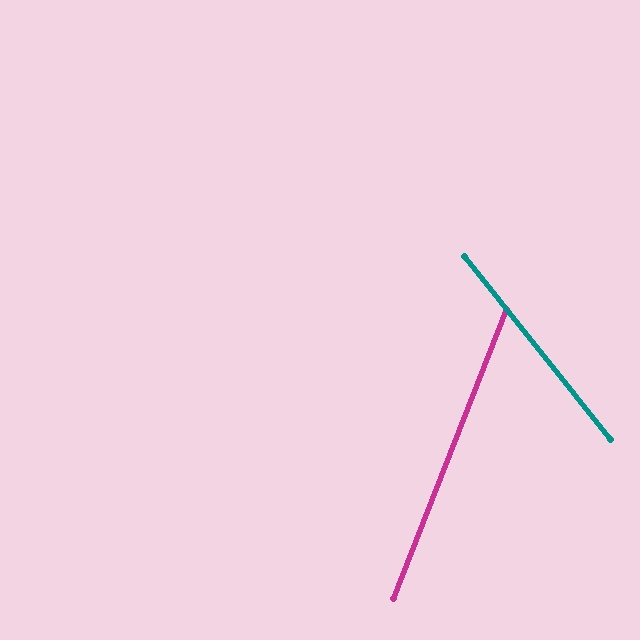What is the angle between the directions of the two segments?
Approximately 60 degrees.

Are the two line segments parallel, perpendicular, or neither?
Neither parallel nor perpendicular — they differ by about 60°.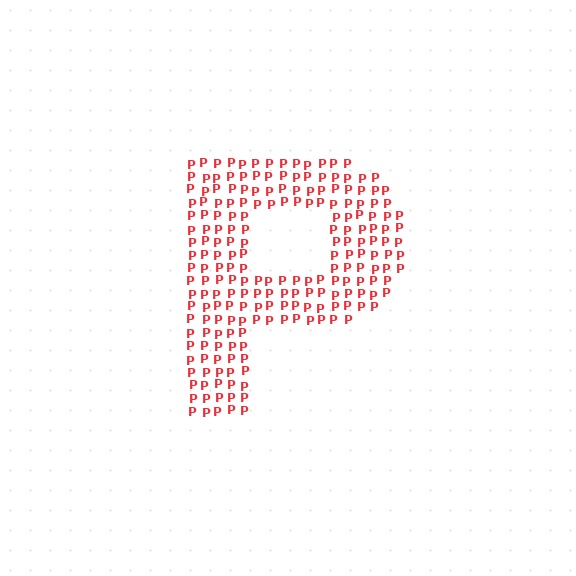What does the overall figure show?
The overall figure shows the letter P.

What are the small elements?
The small elements are letter P's.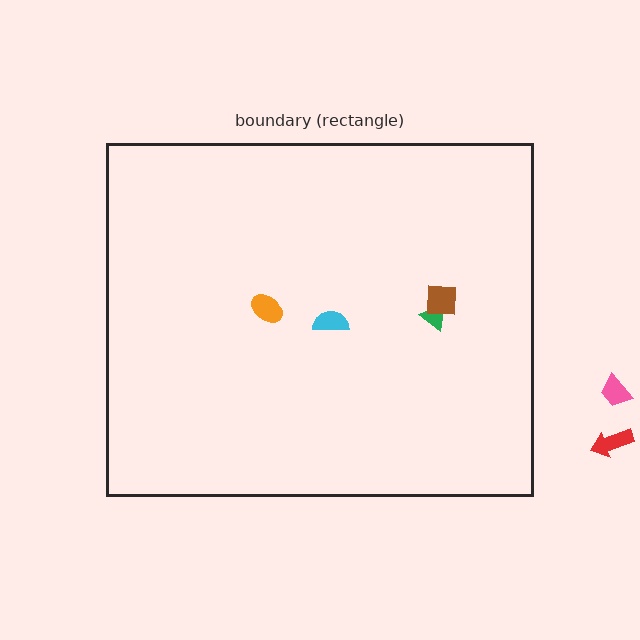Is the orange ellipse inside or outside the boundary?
Inside.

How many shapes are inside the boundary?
4 inside, 2 outside.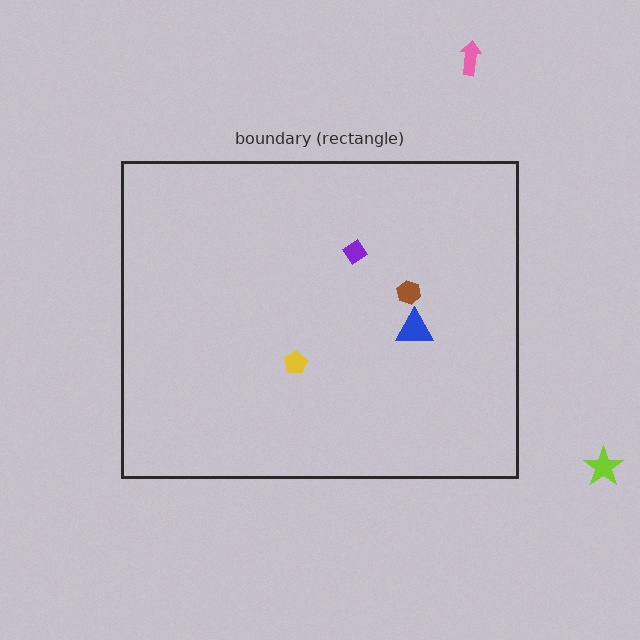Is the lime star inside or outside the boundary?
Outside.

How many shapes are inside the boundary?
4 inside, 2 outside.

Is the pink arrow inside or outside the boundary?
Outside.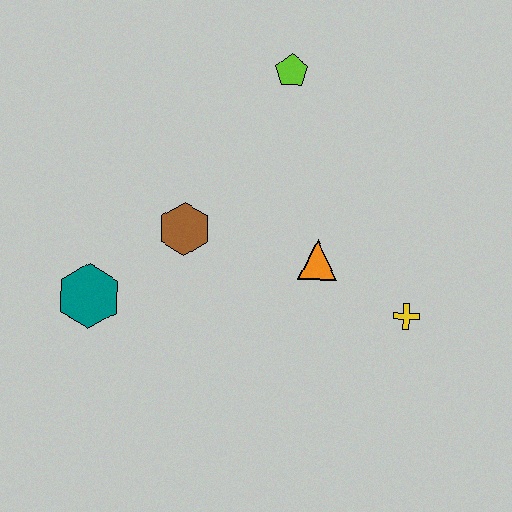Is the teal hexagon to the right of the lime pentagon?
No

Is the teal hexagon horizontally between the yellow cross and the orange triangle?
No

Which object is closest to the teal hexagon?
The brown hexagon is closest to the teal hexagon.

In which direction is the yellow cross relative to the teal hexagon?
The yellow cross is to the right of the teal hexagon.